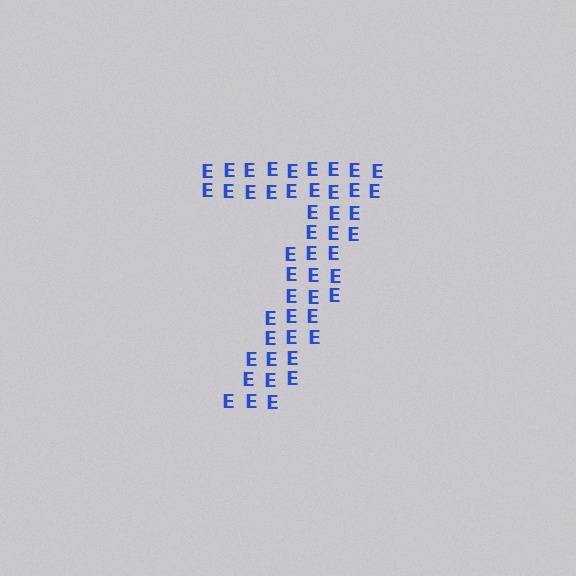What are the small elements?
The small elements are letter E's.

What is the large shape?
The large shape is the digit 7.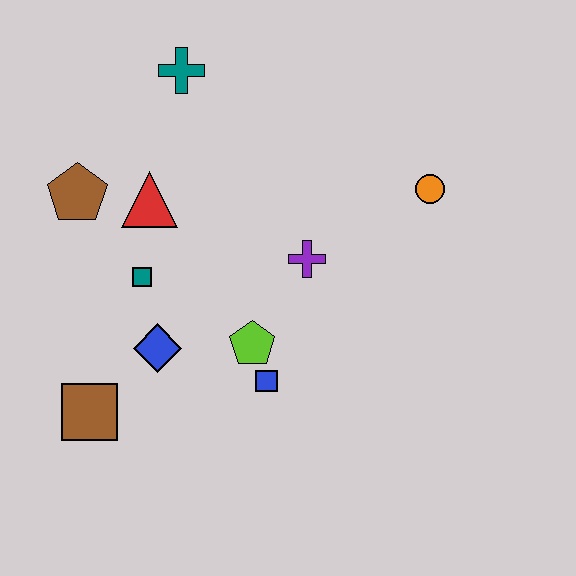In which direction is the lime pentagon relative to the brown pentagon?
The lime pentagon is to the right of the brown pentagon.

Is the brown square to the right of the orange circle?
No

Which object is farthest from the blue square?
The teal cross is farthest from the blue square.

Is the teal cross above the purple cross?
Yes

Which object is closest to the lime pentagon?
The blue square is closest to the lime pentagon.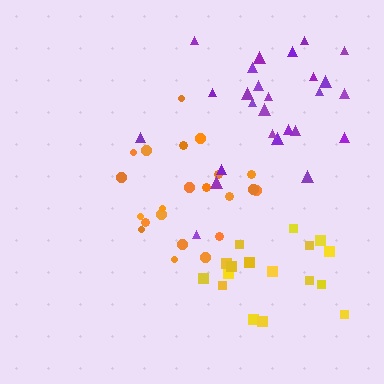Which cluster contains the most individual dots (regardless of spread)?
Purple (26).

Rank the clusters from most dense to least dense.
orange, yellow, purple.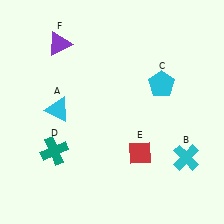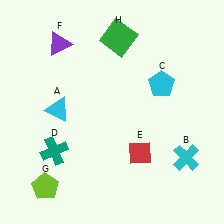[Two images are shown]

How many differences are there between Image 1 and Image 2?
There are 2 differences between the two images.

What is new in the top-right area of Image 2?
A green square (H) was added in the top-right area of Image 2.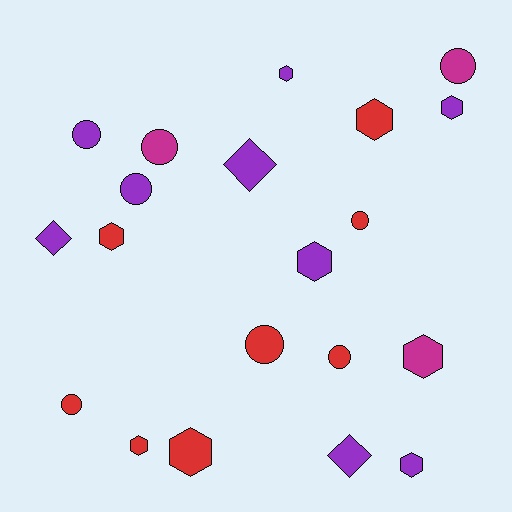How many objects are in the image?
There are 20 objects.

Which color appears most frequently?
Purple, with 9 objects.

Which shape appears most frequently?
Hexagon, with 9 objects.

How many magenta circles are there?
There are 2 magenta circles.